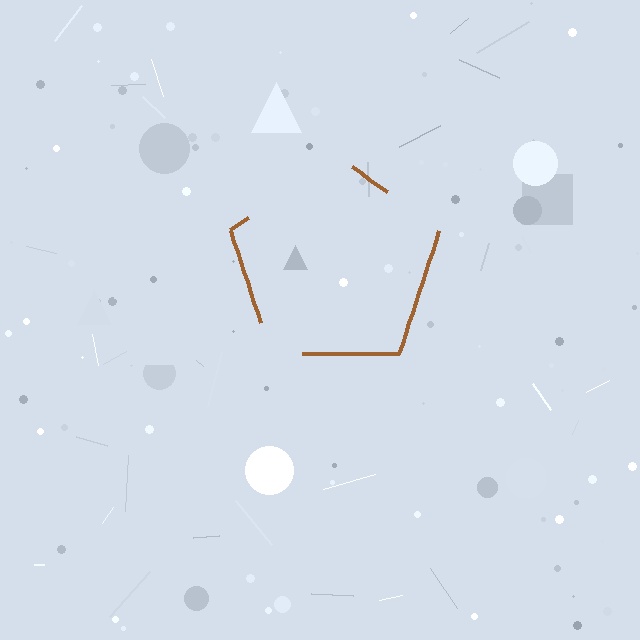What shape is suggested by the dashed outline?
The dashed outline suggests a pentagon.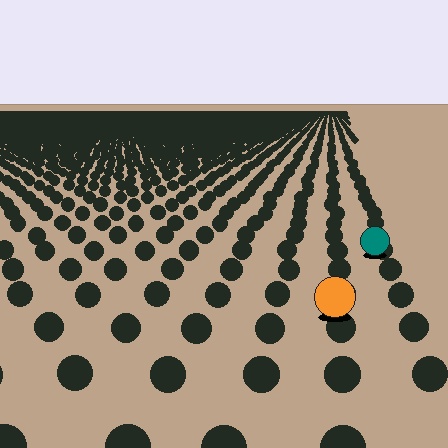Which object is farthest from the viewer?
The teal circle is farthest from the viewer. It appears smaller and the ground texture around it is denser.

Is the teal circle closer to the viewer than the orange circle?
No. The orange circle is closer — you can tell from the texture gradient: the ground texture is coarser near it.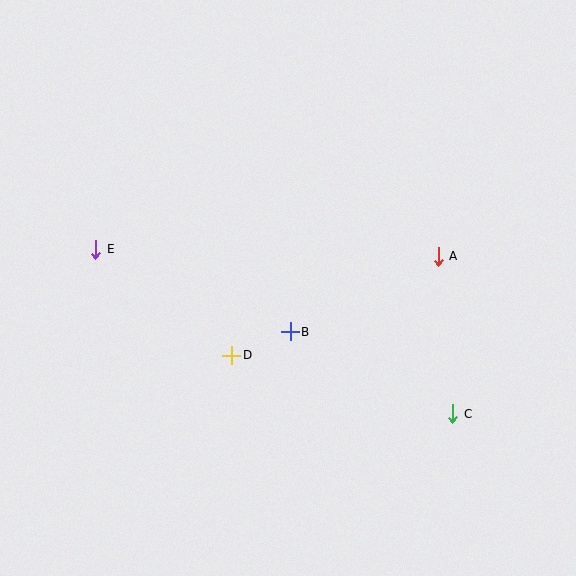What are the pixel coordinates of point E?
Point E is at (96, 249).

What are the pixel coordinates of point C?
Point C is at (453, 414).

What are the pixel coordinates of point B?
Point B is at (290, 332).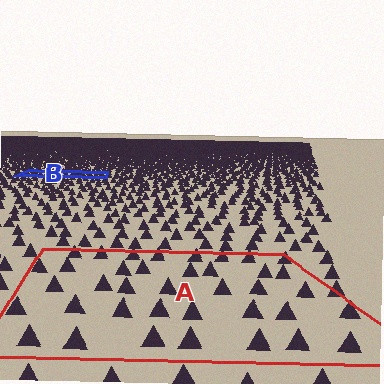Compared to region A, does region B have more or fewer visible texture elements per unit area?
Region B has more texture elements per unit area — they are packed more densely because it is farther away.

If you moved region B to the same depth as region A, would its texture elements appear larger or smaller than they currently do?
They would appear larger. At a closer depth, the same texture elements are projected at a bigger on-screen size.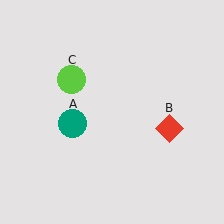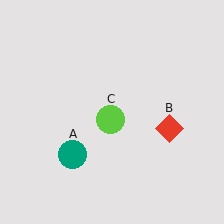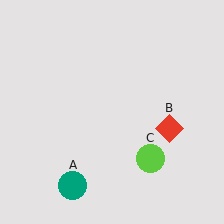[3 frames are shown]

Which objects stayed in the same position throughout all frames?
Red diamond (object B) remained stationary.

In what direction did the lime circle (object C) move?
The lime circle (object C) moved down and to the right.